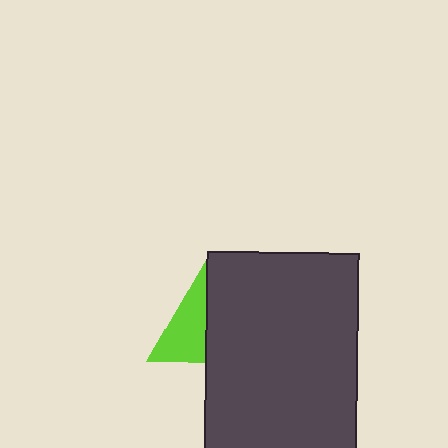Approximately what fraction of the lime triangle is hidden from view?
Roughly 53% of the lime triangle is hidden behind the dark gray rectangle.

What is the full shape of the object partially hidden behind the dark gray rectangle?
The partially hidden object is a lime triangle.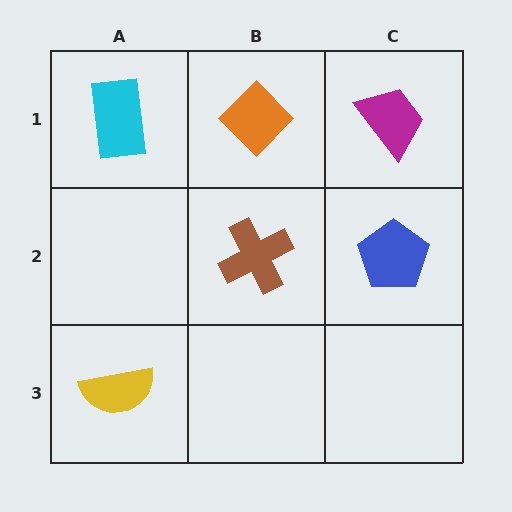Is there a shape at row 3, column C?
No, that cell is empty.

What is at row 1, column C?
A magenta trapezoid.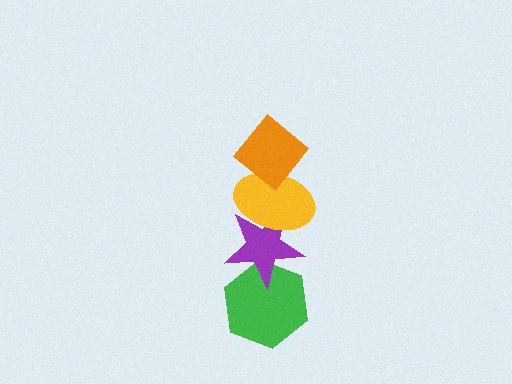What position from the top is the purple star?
The purple star is 3rd from the top.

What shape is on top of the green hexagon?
The purple star is on top of the green hexagon.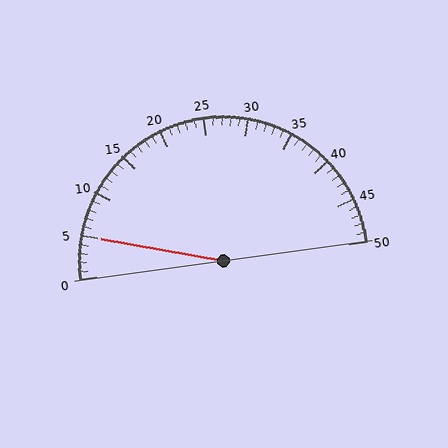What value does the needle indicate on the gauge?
The needle indicates approximately 5.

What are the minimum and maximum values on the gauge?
The gauge ranges from 0 to 50.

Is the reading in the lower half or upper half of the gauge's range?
The reading is in the lower half of the range (0 to 50).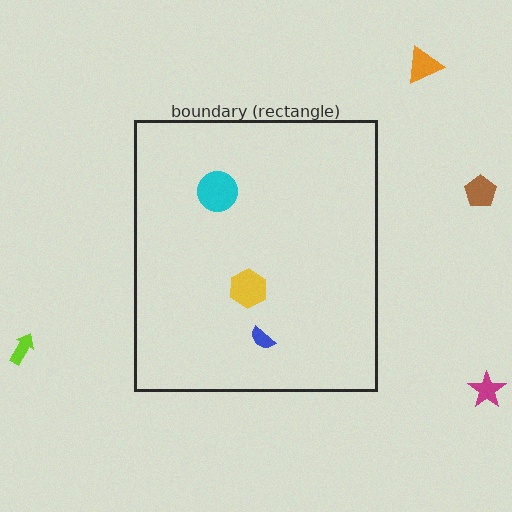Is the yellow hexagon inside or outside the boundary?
Inside.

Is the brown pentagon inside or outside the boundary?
Outside.